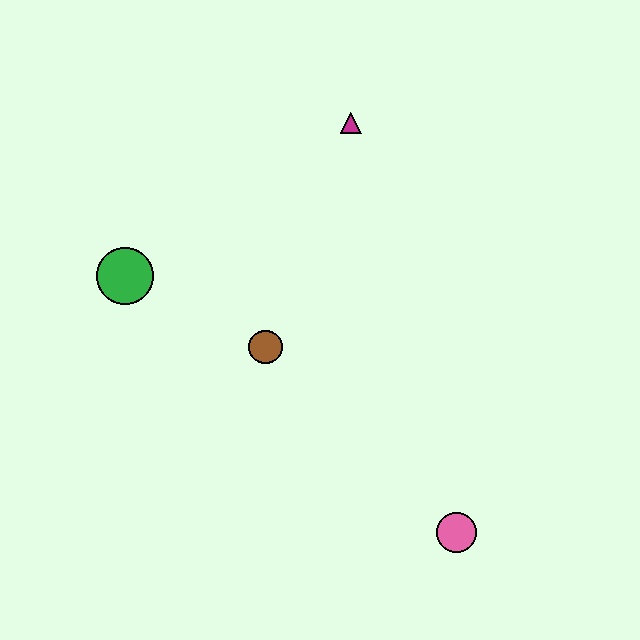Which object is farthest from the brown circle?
The pink circle is farthest from the brown circle.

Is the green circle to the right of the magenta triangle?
No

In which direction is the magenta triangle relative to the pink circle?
The magenta triangle is above the pink circle.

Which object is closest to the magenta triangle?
The brown circle is closest to the magenta triangle.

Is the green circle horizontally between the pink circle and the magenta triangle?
No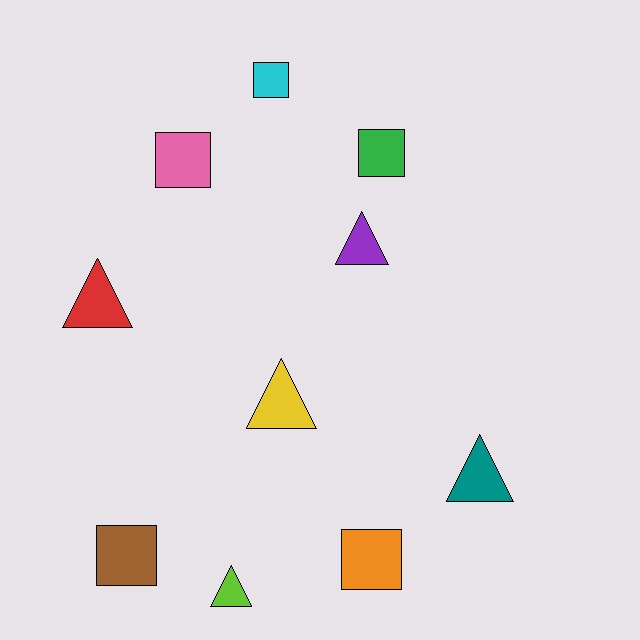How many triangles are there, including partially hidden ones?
There are 5 triangles.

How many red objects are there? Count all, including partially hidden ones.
There is 1 red object.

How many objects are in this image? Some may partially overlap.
There are 10 objects.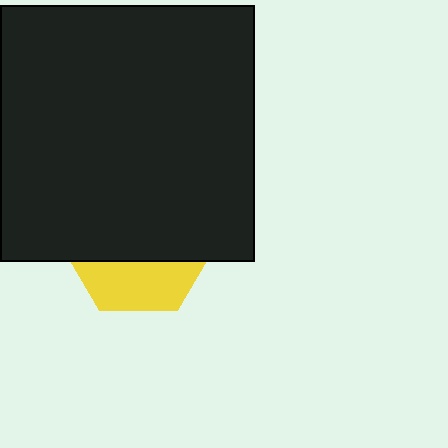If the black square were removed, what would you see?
You would see the complete yellow hexagon.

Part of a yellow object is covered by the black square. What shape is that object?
It is a hexagon.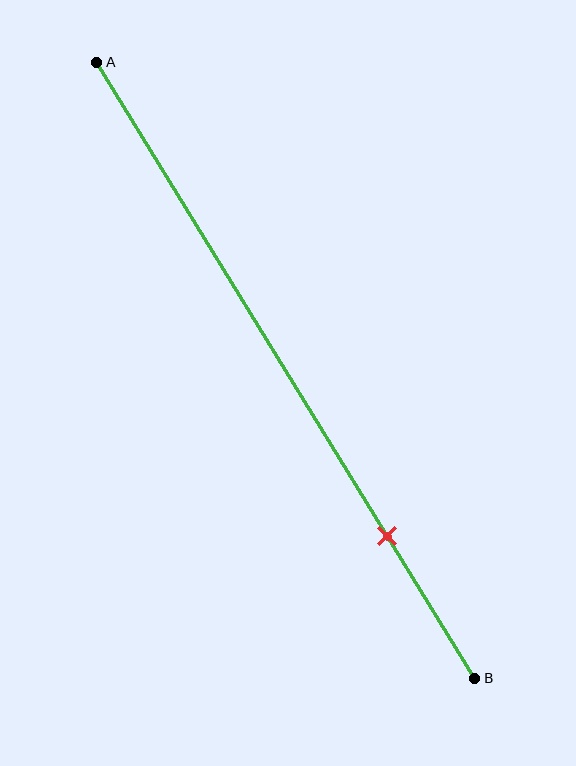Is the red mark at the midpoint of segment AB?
No, the mark is at about 75% from A, not at the 50% midpoint.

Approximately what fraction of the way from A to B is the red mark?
The red mark is approximately 75% of the way from A to B.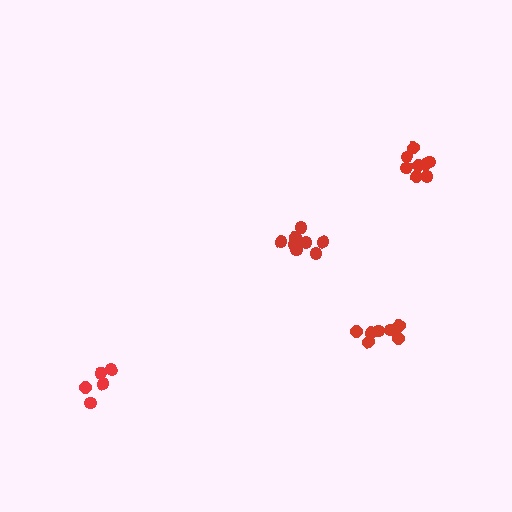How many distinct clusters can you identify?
There are 4 distinct clusters.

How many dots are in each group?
Group 1: 7 dots, Group 2: 8 dots, Group 3: 8 dots, Group 4: 5 dots (28 total).